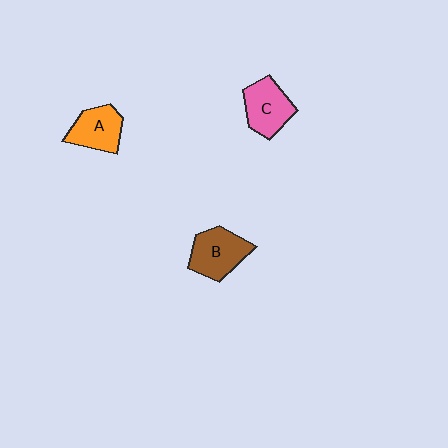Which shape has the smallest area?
Shape A (orange).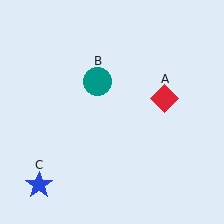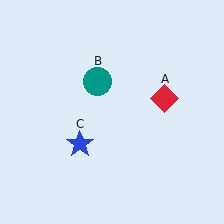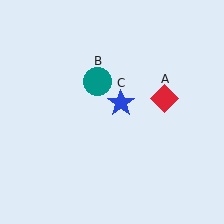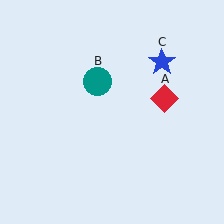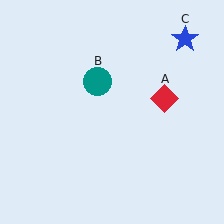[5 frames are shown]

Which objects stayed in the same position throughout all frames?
Red diamond (object A) and teal circle (object B) remained stationary.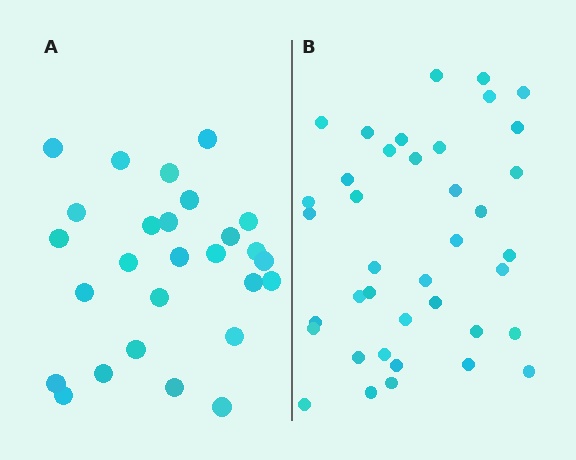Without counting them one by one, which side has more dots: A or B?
Region B (the right region) has more dots.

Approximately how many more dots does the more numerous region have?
Region B has roughly 12 or so more dots than region A.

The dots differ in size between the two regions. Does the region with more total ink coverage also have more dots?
No. Region A has more total ink coverage because its dots are larger, but region B actually contains more individual dots. Total area can be misleading — the number of items is what matters here.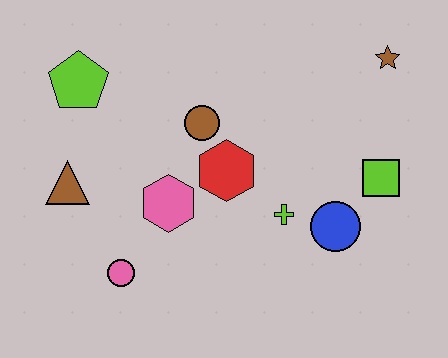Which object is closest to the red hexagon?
The brown circle is closest to the red hexagon.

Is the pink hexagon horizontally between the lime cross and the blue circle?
No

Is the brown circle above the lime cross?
Yes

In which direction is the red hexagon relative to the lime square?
The red hexagon is to the left of the lime square.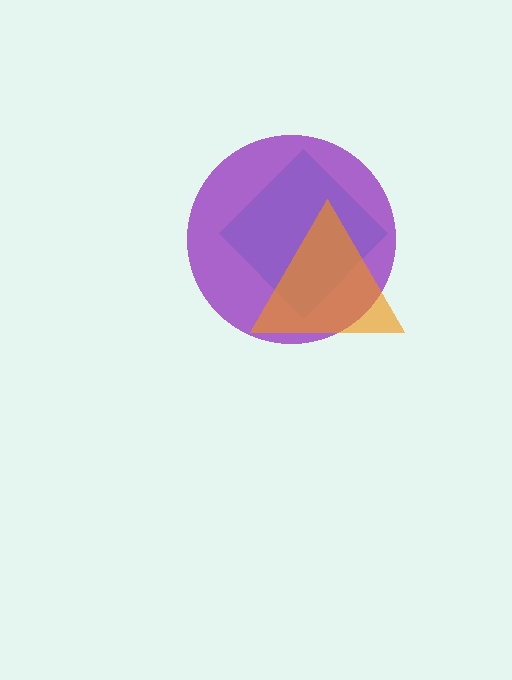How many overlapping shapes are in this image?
There are 3 overlapping shapes in the image.